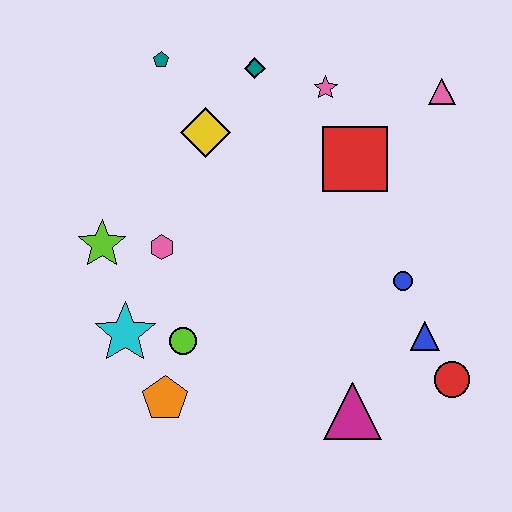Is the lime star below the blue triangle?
No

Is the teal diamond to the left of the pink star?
Yes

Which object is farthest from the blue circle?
The teal pentagon is farthest from the blue circle.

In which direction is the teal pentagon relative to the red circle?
The teal pentagon is above the red circle.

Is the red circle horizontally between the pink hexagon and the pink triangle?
No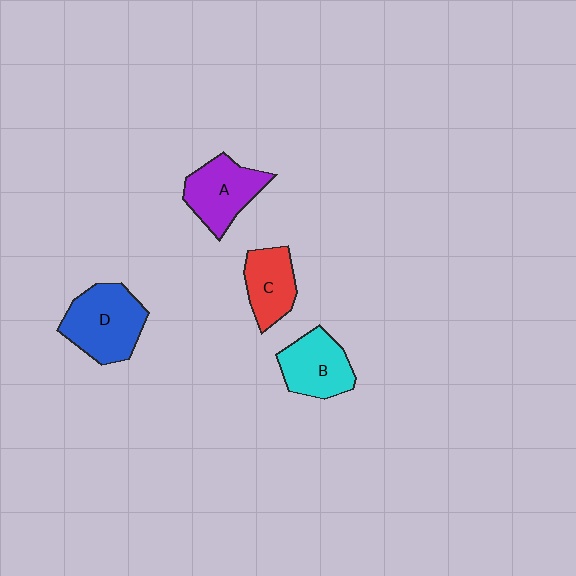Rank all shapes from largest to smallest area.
From largest to smallest: D (blue), A (purple), B (cyan), C (red).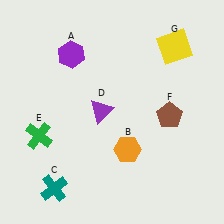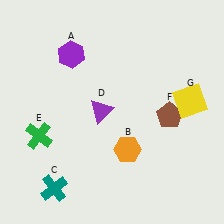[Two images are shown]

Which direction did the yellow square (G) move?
The yellow square (G) moved down.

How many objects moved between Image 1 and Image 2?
1 object moved between the two images.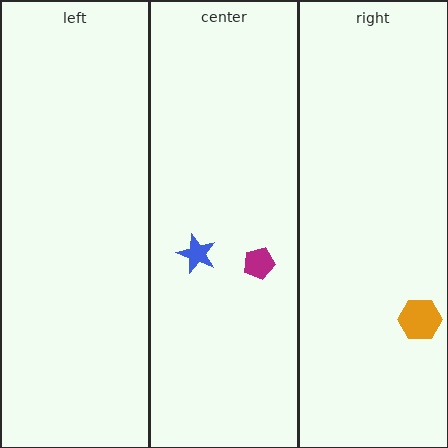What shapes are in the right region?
The orange hexagon.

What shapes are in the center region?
The blue star, the magenta pentagon.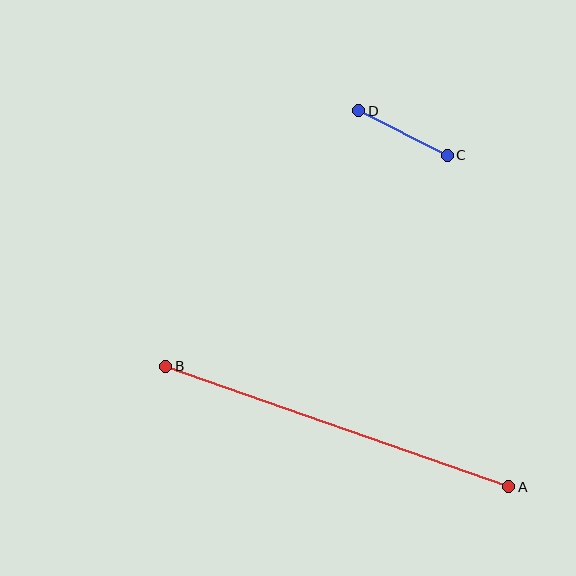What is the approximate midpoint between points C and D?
The midpoint is at approximately (403, 133) pixels.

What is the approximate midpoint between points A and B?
The midpoint is at approximately (337, 427) pixels.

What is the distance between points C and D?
The distance is approximately 99 pixels.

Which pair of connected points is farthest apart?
Points A and B are farthest apart.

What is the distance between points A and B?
The distance is approximately 363 pixels.